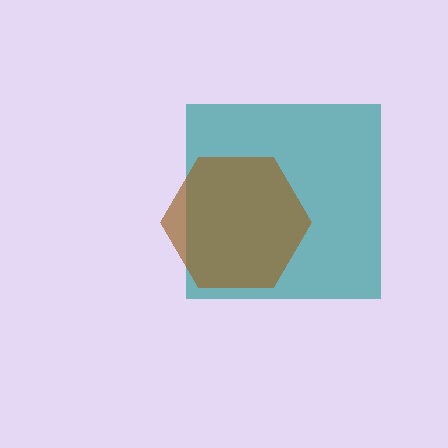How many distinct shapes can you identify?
There are 2 distinct shapes: a teal square, a brown hexagon.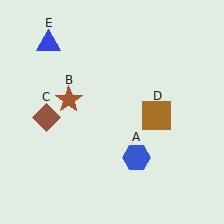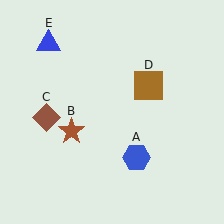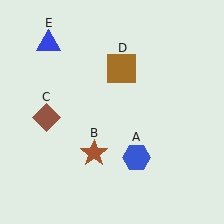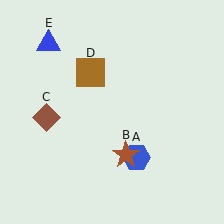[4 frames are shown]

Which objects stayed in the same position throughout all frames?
Blue hexagon (object A) and brown diamond (object C) and blue triangle (object E) remained stationary.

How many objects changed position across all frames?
2 objects changed position: brown star (object B), brown square (object D).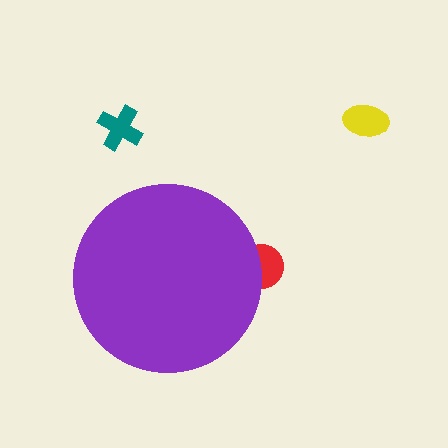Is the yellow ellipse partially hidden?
No, the yellow ellipse is fully visible.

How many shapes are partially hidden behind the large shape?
1 shape is partially hidden.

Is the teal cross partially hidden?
No, the teal cross is fully visible.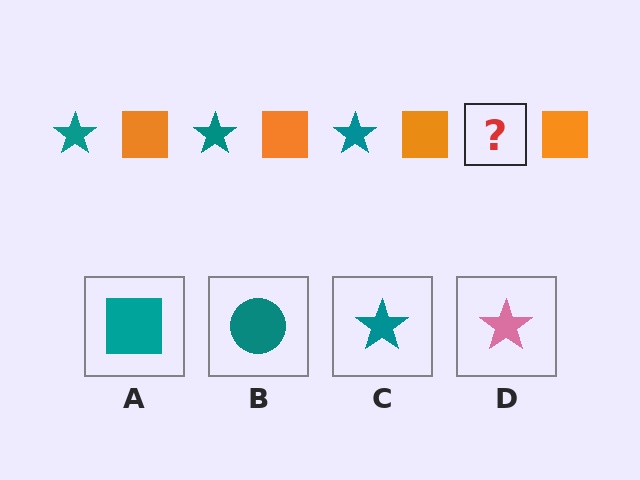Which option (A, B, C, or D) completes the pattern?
C.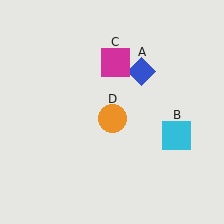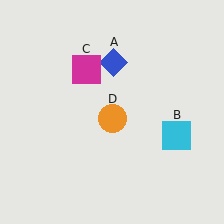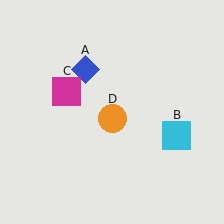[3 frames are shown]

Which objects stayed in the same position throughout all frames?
Cyan square (object B) and orange circle (object D) remained stationary.